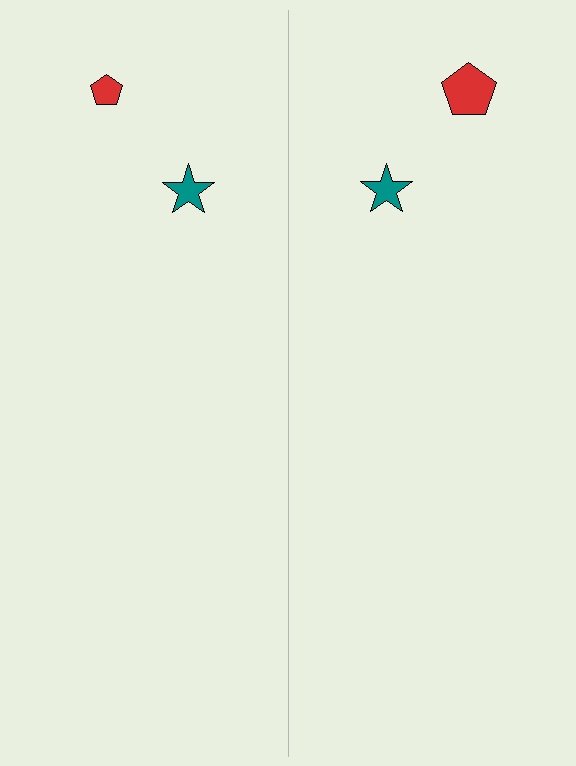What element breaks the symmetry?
The red pentagon on the right side has a different size than its mirror counterpart.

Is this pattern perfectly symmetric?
No, the pattern is not perfectly symmetric. The red pentagon on the right side has a different size than its mirror counterpart.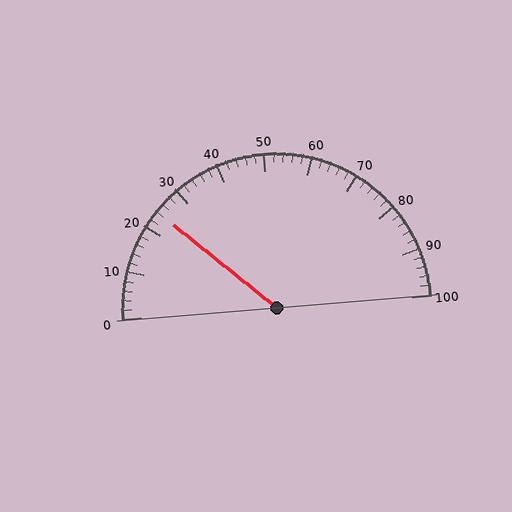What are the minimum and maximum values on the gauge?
The gauge ranges from 0 to 100.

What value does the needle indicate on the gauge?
The needle indicates approximately 24.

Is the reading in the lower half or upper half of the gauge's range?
The reading is in the lower half of the range (0 to 100).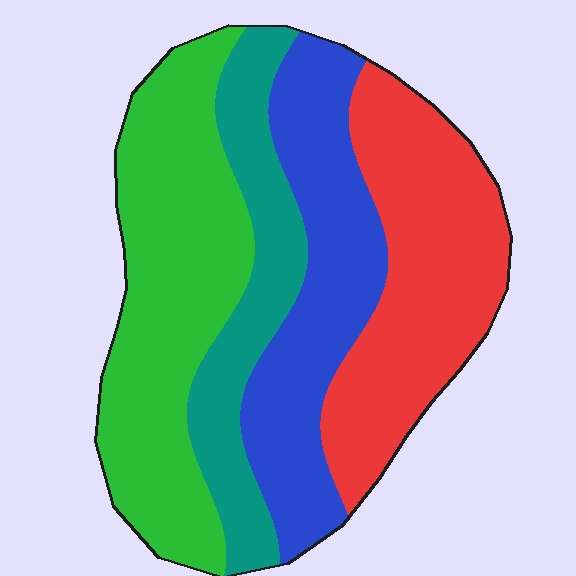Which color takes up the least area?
Teal, at roughly 15%.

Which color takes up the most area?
Green, at roughly 30%.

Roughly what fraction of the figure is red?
Red takes up about one quarter (1/4) of the figure.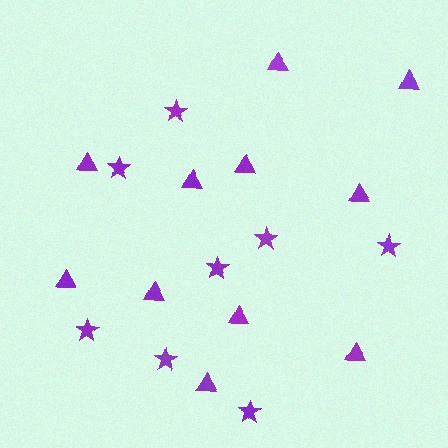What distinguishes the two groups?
There are 2 groups: one group of stars (8) and one group of triangles (11).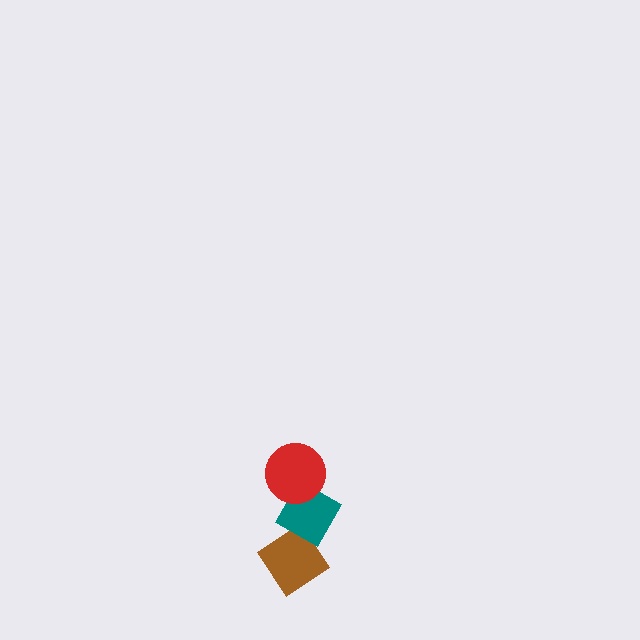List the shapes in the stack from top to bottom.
From top to bottom: the red circle, the teal diamond, the brown diamond.